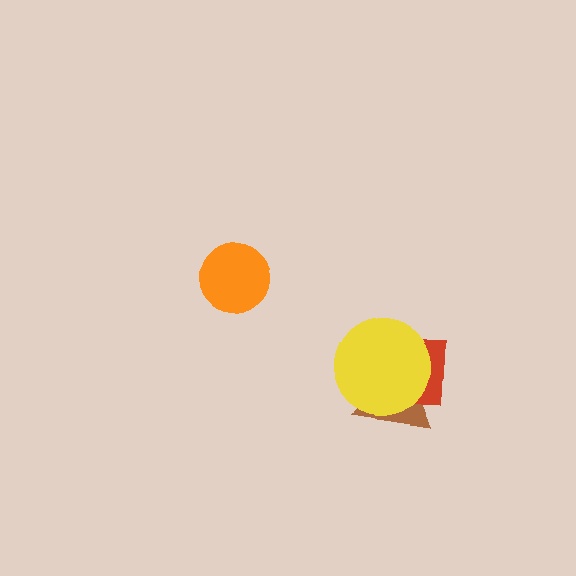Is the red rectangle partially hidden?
Yes, it is partially covered by another shape.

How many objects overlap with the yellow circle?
2 objects overlap with the yellow circle.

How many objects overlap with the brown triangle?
2 objects overlap with the brown triangle.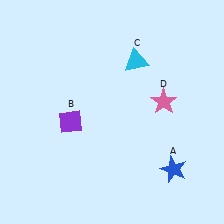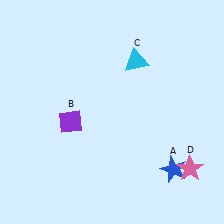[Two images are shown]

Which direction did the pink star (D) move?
The pink star (D) moved down.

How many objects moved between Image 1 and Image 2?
1 object moved between the two images.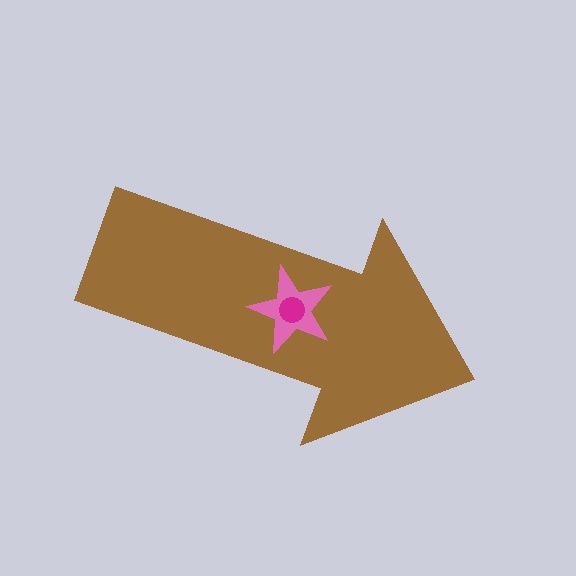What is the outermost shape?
The brown arrow.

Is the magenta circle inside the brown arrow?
Yes.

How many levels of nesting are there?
3.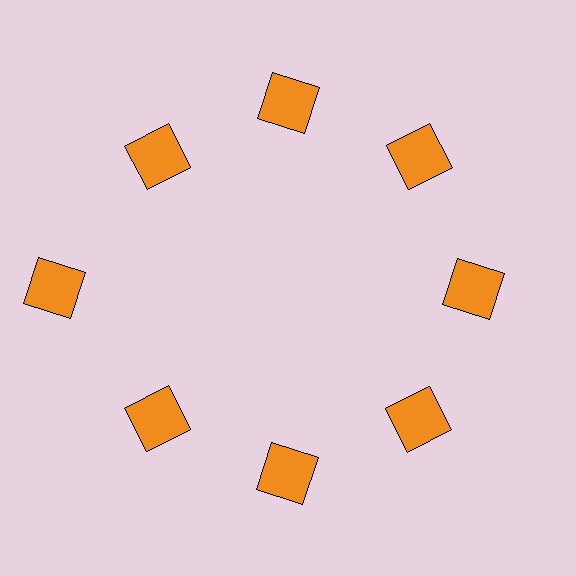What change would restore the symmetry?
The symmetry would be restored by moving it inward, back onto the ring so that all 8 squares sit at equal angles and equal distance from the center.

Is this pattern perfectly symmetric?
No. The 8 orange squares are arranged in a ring, but one element near the 9 o'clock position is pushed outward from the center, breaking the 8-fold rotational symmetry.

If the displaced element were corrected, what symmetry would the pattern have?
It would have 8-fold rotational symmetry — the pattern would map onto itself every 45 degrees.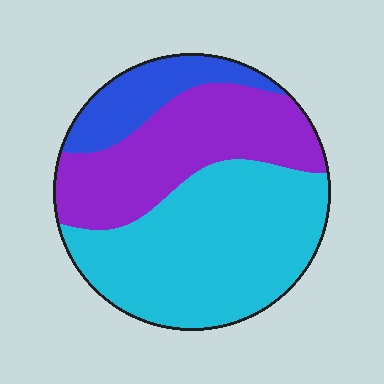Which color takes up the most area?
Cyan, at roughly 50%.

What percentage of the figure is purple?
Purple takes up between a third and a half of the figure.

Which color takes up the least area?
Blue, at roughly 15%.